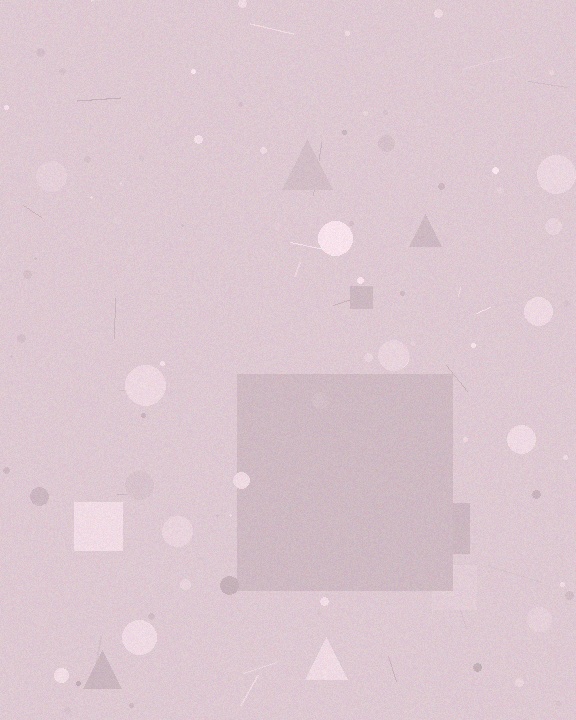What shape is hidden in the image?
A square is hidden in the image.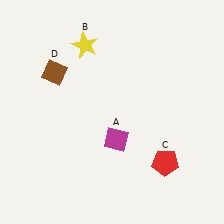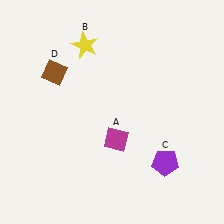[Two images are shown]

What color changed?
The pentagon (C) changed from red in Image 1 to purple in Image 2.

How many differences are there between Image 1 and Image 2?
There is 1 difference between the two images.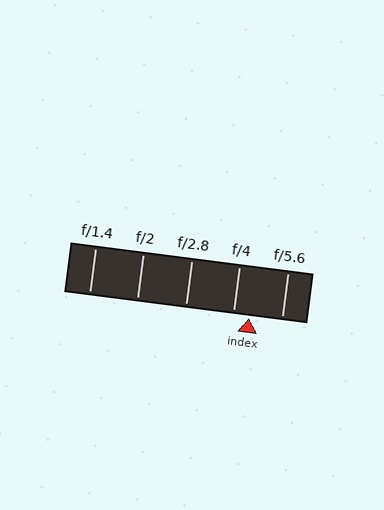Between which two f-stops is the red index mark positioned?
The index mark is between f/4 and f/5.6.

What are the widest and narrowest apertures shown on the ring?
The widest aperture shown is f/1.4 and the narrowest is f/5.6.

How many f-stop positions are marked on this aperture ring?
There are 5 f-stop positions marked.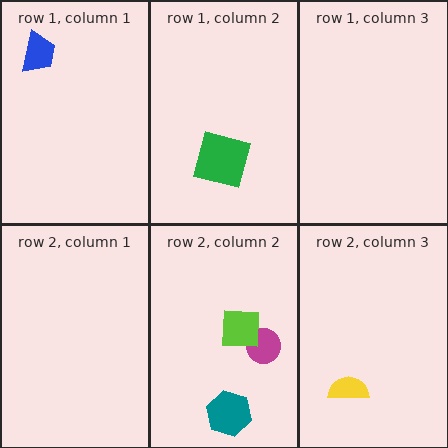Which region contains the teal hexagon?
The row 2, column 2 region.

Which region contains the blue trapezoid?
The row 1, column 1 region.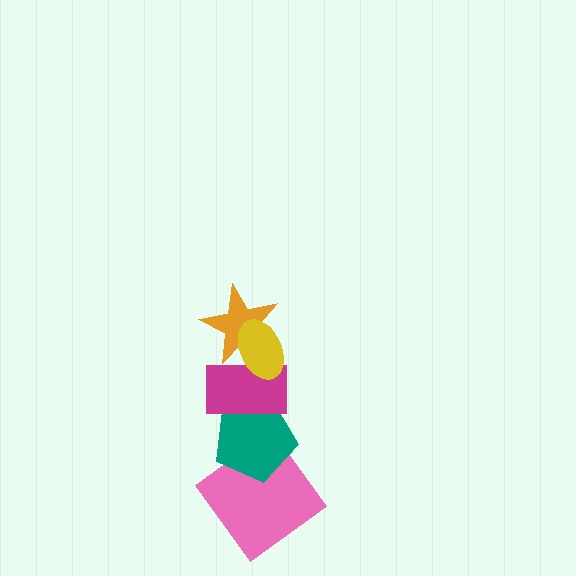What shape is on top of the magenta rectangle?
The orange star is on top of the magenta rectangle.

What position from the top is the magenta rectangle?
The magenta rectangle is 3rd from the top.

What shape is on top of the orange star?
The yellow ellipse is on top of the orange star.